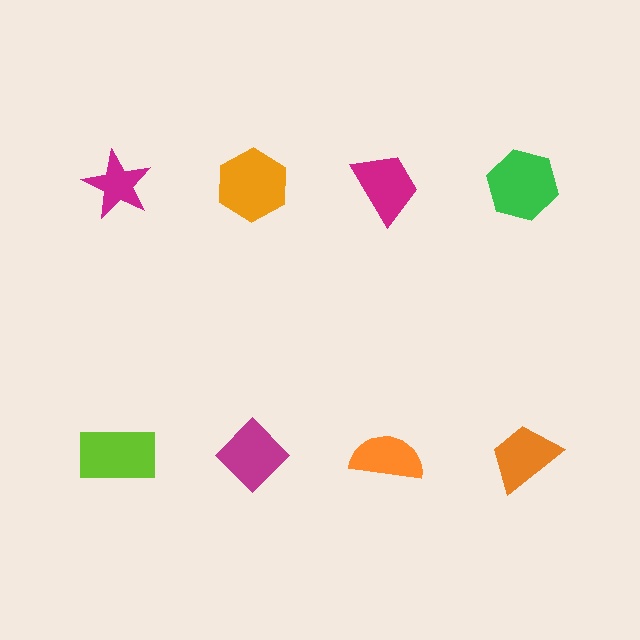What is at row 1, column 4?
A green hexagon.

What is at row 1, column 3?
A magenta trapezoid.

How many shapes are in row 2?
4 shapes.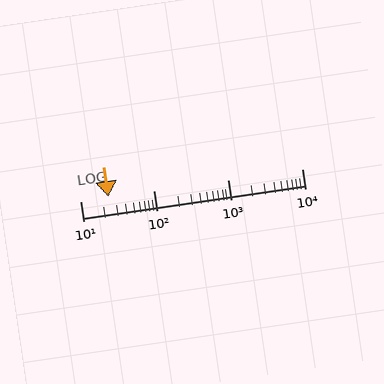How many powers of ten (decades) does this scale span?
The scale spans 3 decades, from 10 to 10000.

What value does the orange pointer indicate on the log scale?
The pointer indicates approximately 24.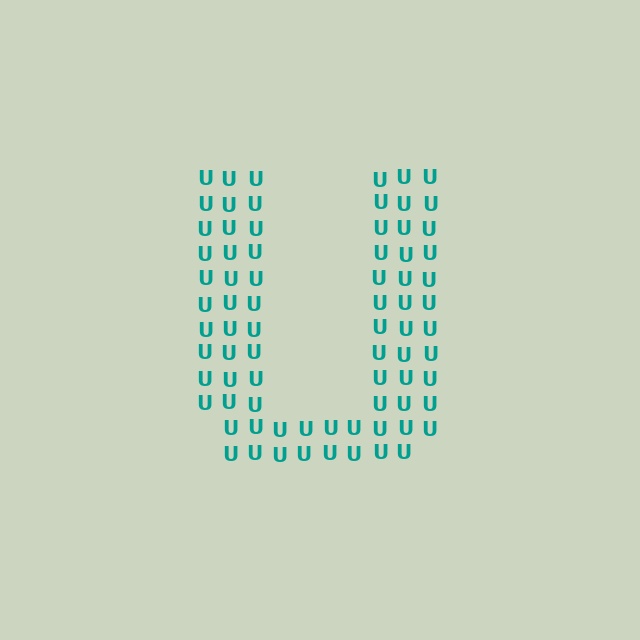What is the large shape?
The large shape is the letter U.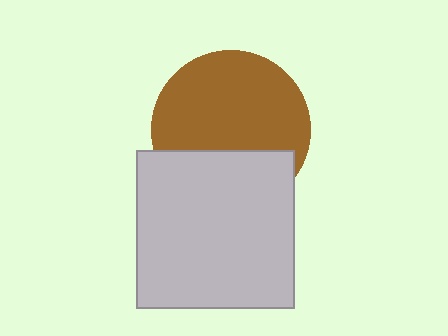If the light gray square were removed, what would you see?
You would see the complete brown circle.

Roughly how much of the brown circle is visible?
Most of it is visible (roughly 66%).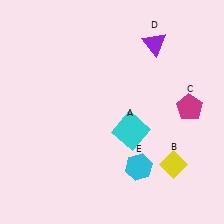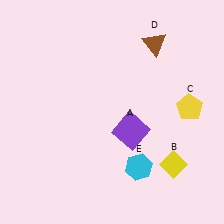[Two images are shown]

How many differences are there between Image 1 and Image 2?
There are 3 differences between the two images.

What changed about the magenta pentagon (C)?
In Image 1, C is magenta. In Image 2, it changed to yellow.